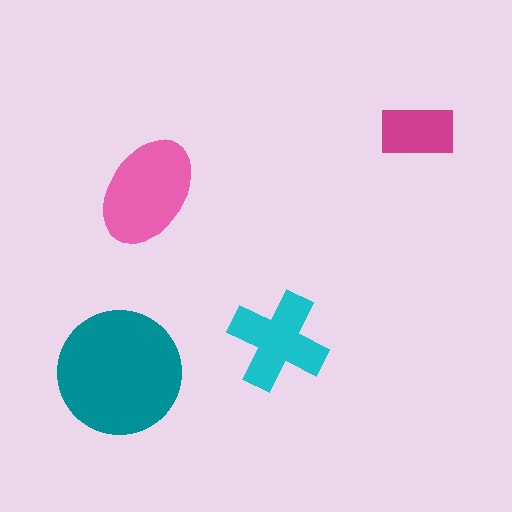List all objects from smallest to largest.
The magenta rectangle, the cyan cross, the pink ellipse, the teal circle.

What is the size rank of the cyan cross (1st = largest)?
3rd.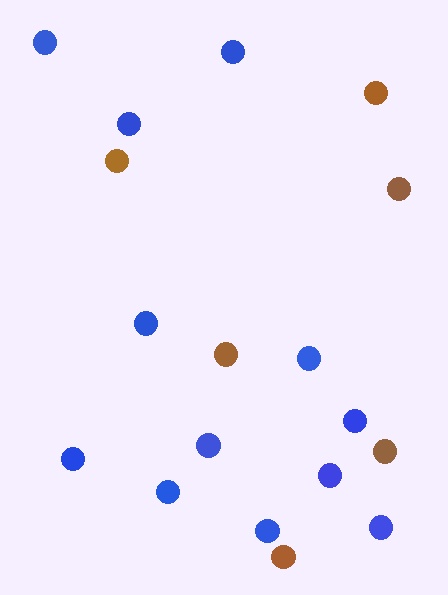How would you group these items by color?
There are 2 groups: one group of blue circles (12) and one group of brown circles (6).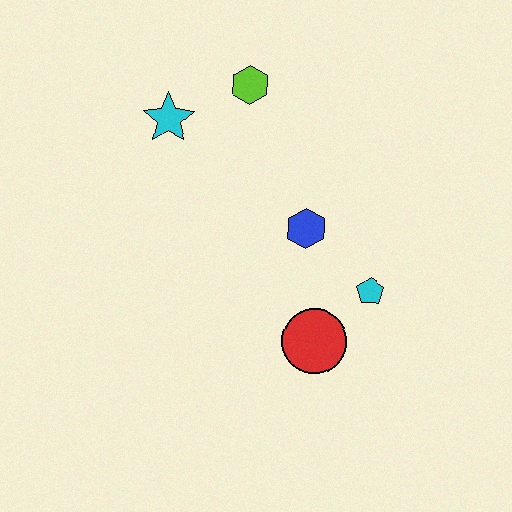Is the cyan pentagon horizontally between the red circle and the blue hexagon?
No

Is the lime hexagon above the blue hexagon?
Yes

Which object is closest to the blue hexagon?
The cyan pentagon is closest to the blue hexagon.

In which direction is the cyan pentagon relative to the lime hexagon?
The cyan pentagon is below the lime hexagon.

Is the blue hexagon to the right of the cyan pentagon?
No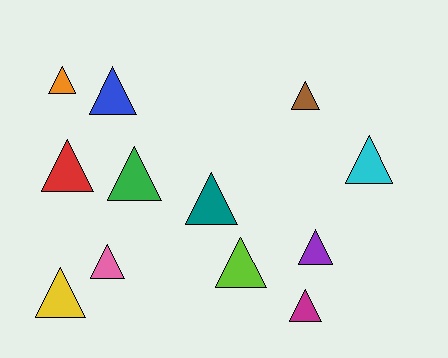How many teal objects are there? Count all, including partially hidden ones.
There is 1 teal object.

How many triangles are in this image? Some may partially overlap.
There are 12 triangles.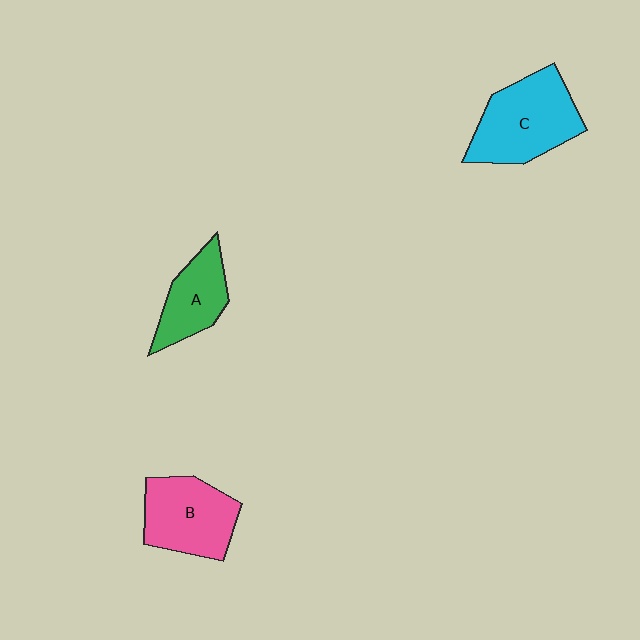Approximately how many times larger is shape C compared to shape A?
Approximately 1.6 times.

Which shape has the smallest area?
Shape A (green).